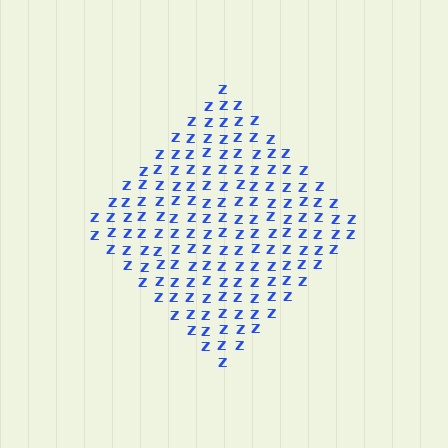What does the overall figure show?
The overall figure shows a diamond.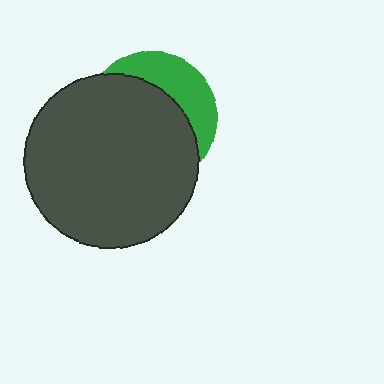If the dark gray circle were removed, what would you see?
You would see the complete green circle.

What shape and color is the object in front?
The object in front is a dark gray circle.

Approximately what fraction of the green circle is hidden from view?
Roughly 69% of the green circle is hidden behind the dark gray circle.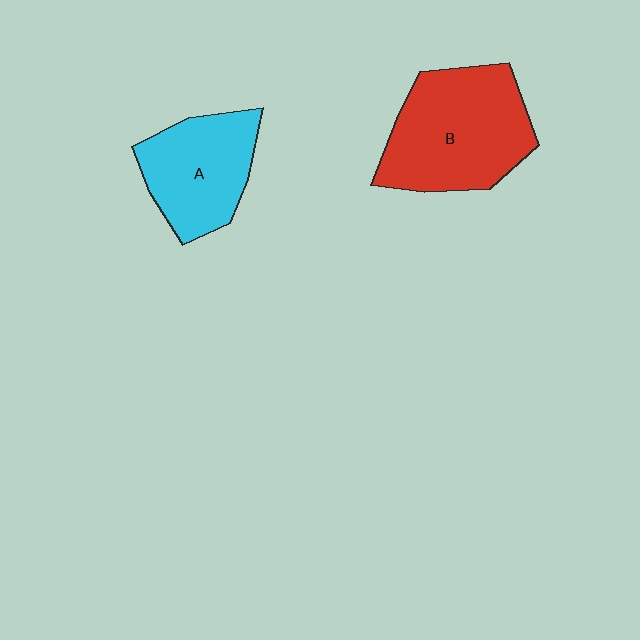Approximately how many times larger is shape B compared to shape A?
Approximately 1.4 times.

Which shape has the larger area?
Shape B (red).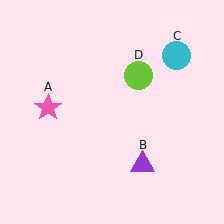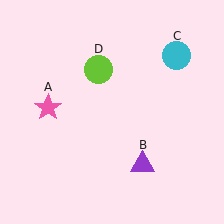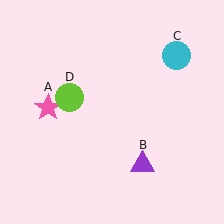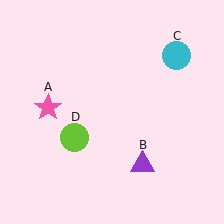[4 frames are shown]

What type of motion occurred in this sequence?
The lime circle (object D) rotated counterclockwise around the center of the scene.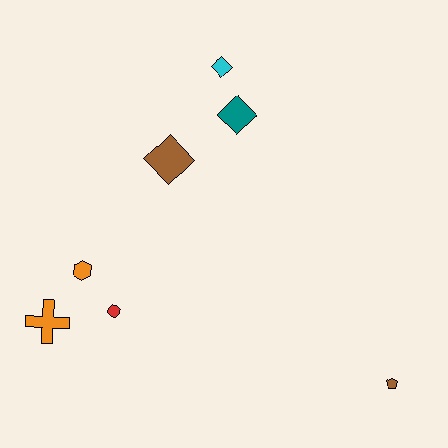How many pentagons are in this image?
There is 1 pentagon.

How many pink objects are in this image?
There are no pink objects.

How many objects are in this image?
There are 7 objects.